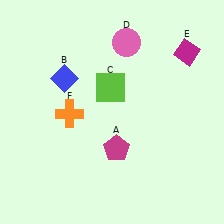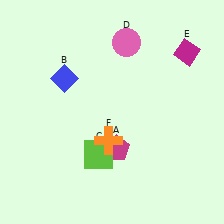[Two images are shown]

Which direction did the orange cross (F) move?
The orange cross (F) moved right.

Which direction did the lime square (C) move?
The lime square (C) moved down.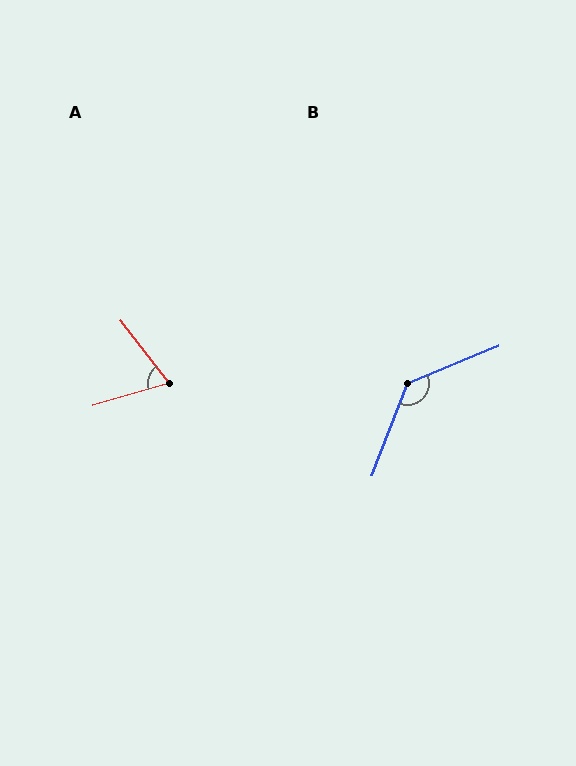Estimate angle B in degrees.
Approximately 133 degrees.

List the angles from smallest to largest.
A (69°), B (133°).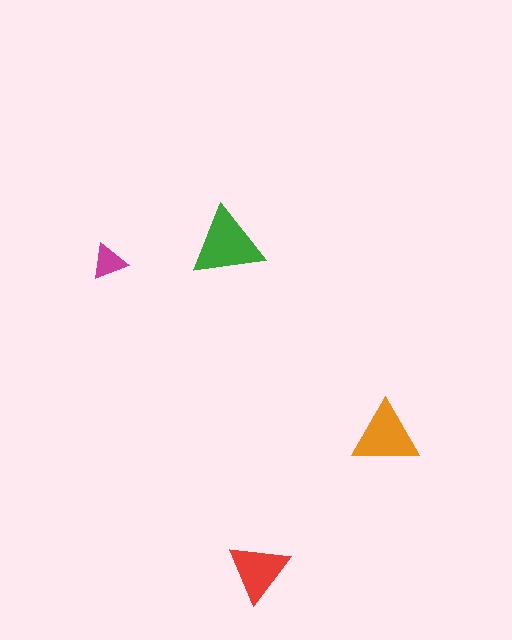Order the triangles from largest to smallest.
the green one, the orange one, the red one, the magenta one.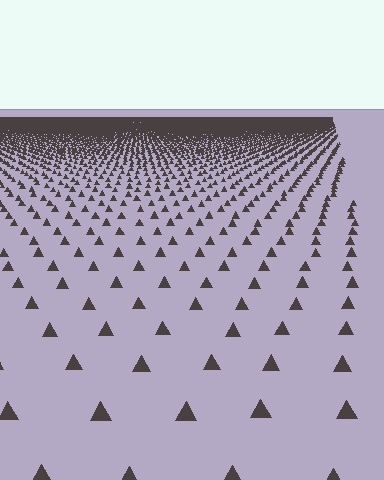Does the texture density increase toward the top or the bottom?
Density increases toward the top.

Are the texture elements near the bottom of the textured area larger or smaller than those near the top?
Larger. Near the bottom, elements are closer to the viewer and appear at a bigger on-screen size.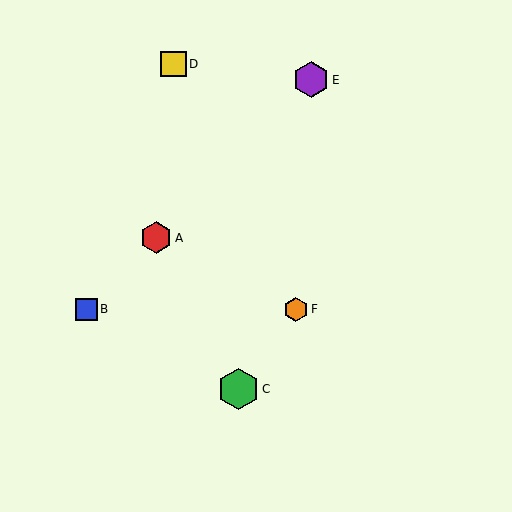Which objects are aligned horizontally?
Objects B, F are aligned horizontally.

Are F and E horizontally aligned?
No, F is at y≈310 and E is at y≈80.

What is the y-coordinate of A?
Object A is at y≈238.